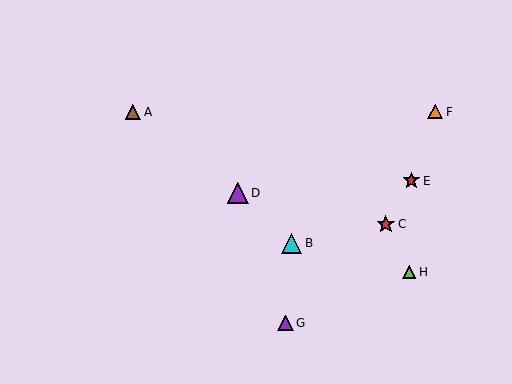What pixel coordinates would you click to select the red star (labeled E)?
Click at (411, 181) to select the red star E.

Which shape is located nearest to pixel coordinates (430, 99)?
The orange triangle (labeled F) at (435, 112) is nearest to that location.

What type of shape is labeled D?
Shape D is a purple triangle.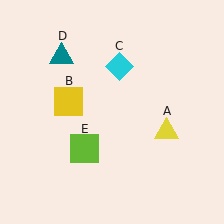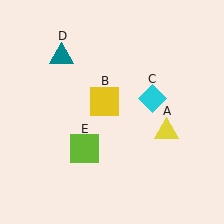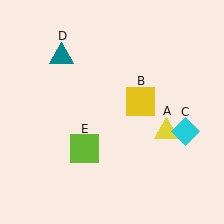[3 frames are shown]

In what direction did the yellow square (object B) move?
The yellow square (object B) moved right.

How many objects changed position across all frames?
2 objects changed position: yellow square (object B), cyan diamond (object C).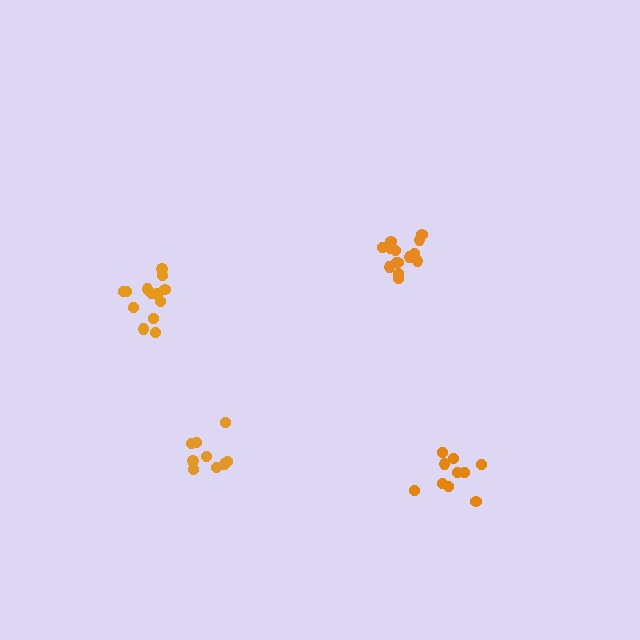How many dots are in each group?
Group 1: 10 dots, Group 2: 13 dots, Group 3: 14 dots, Group 4: 9 dots (46 total).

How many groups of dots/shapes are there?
There are 4 groups.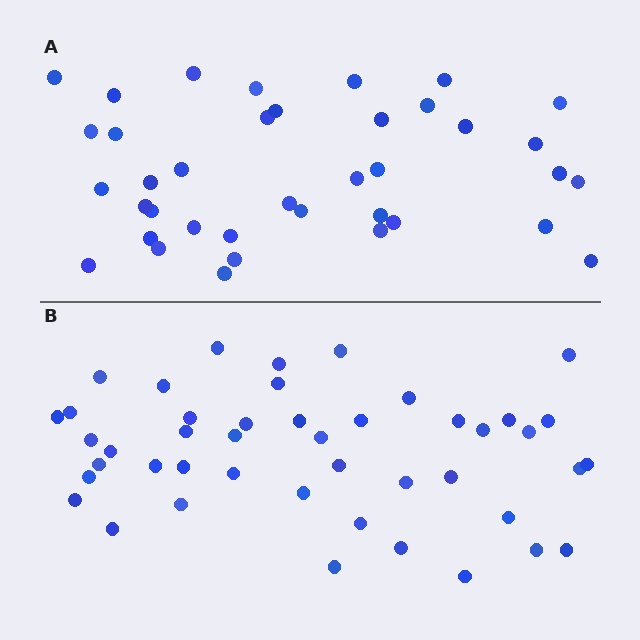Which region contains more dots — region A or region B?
Region B (the bottom region) has more dots.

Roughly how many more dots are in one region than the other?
Region B has roughly 8 or so more dots than region A.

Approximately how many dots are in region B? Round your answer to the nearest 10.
About 40 dots. (The exact count is 45, which rounds to 40.)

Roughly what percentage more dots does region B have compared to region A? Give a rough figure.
About 20% more.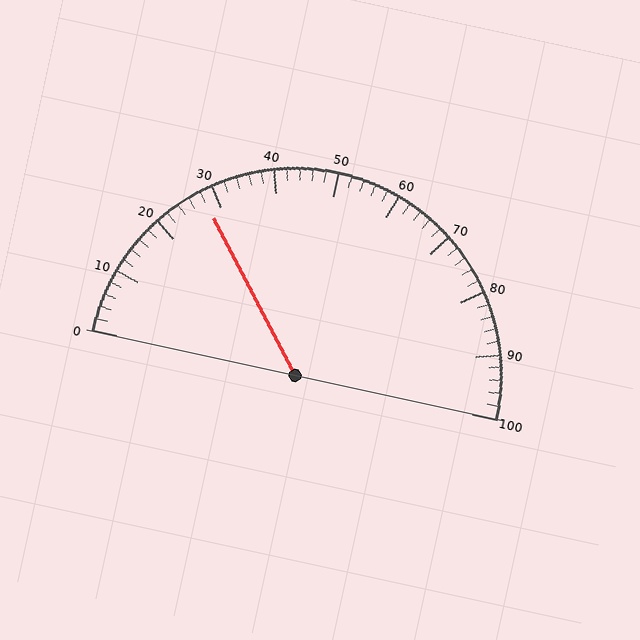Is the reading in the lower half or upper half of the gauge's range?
The reading is in the lower half of the range (0 to 100).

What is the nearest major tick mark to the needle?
The nearest major tick mark is 30.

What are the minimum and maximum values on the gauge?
The gauge ranges from 0 to 100.